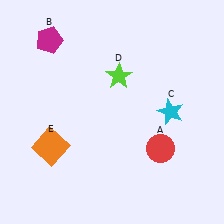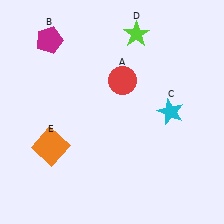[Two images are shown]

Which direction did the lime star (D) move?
The lime star (D) moved up.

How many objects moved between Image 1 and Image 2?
2 objects moved between the two images.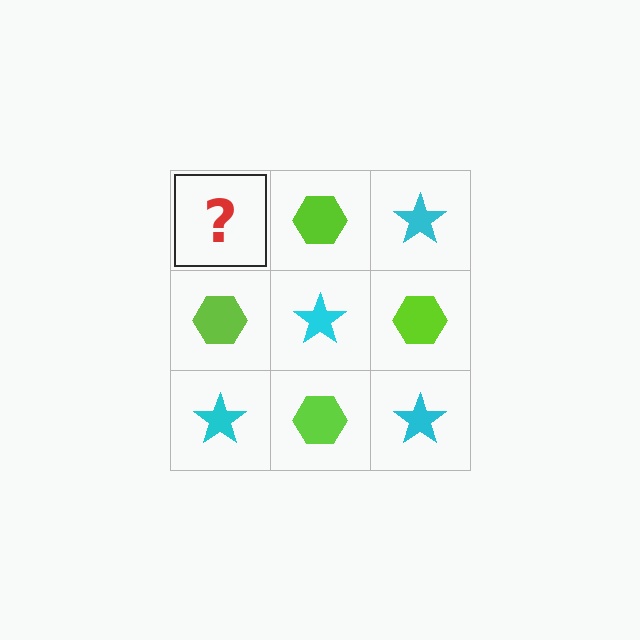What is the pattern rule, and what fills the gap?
The rule is that it alternates cyan star and lime hexagon in a checkerboard pattern. The gap should be filled with a cyan star.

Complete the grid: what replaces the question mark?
The question mark should be replaced with a cyan star.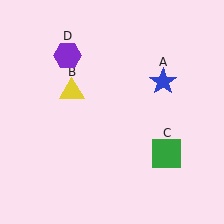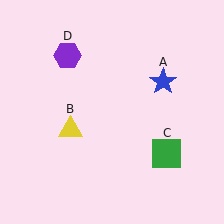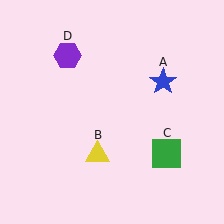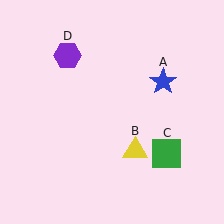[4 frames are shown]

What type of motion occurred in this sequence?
The yellow triangle (object B) rotated counterclockwise around the center of the scene.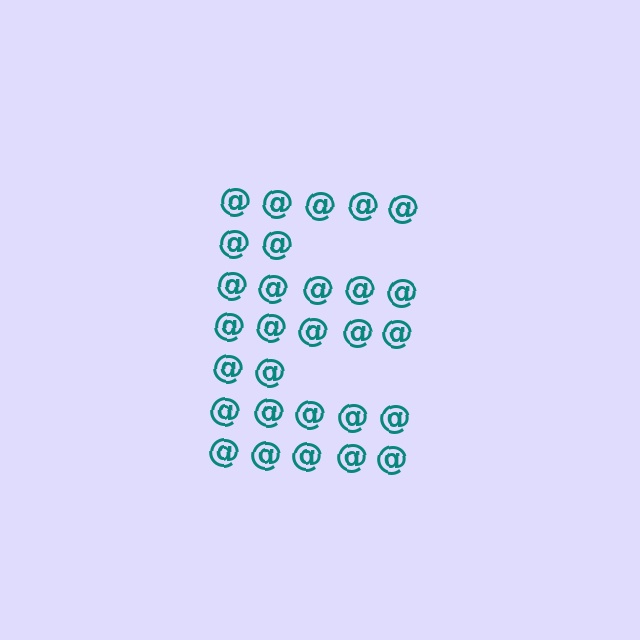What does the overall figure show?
The overall figure shows the letter E.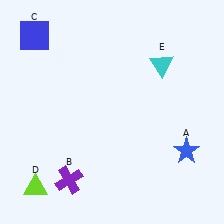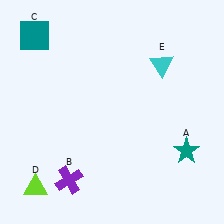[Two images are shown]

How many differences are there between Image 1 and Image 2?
There are 2 differences between the two images.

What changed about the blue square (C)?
In Image 1, C is blue. In Image 2, it changed to teal.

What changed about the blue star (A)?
In Image 1, A is blue. In Image 2, it changed to teal.